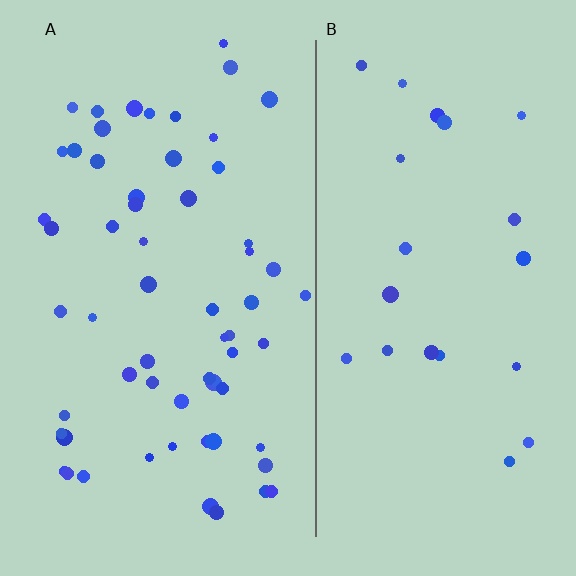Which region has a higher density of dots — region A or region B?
A (the left).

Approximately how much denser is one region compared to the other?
Approximately 2.8× — region A over region B.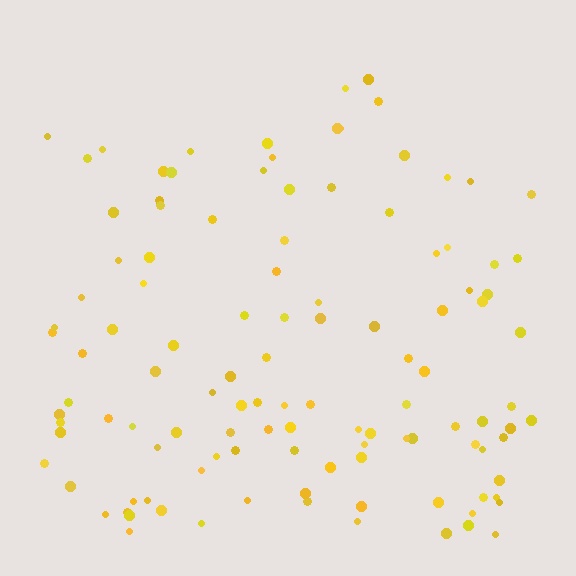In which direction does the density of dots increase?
From top to bottom, with the bottom side densest.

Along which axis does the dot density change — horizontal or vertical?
Vertical.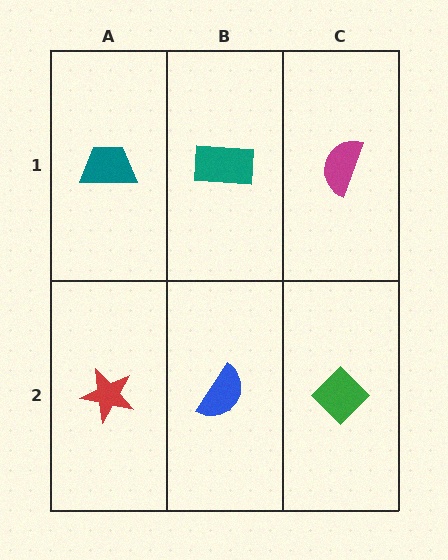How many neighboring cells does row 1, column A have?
2.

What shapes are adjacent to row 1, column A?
A red star (row 2, column A), a teal rectangle (row 1, column B).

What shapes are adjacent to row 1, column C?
A green diamond (row 2, column C), a teal rectangle (row 1, column B).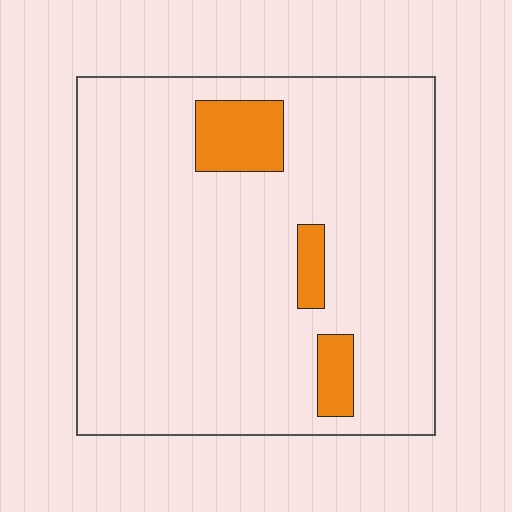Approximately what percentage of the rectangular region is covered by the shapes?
Approximately 10%.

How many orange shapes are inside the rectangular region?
3.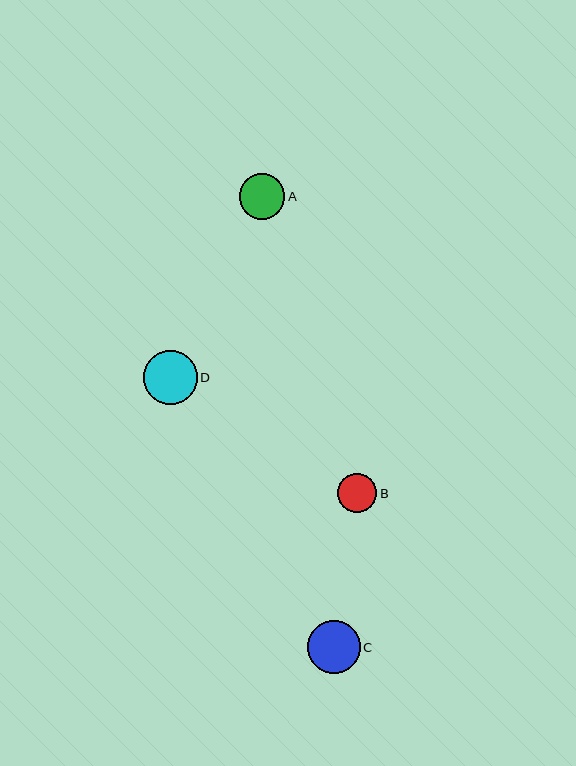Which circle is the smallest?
Circle B is the smallest with a size of approximately 39 pixels.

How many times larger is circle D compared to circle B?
Circle D is approximately 1.4 times the size of circle B.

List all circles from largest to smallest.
From largest to smallest: D, C, A, B.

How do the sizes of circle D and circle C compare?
Circle D and circle C are approximately the same size.